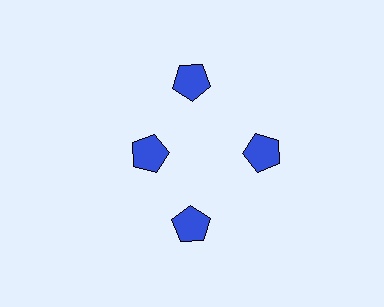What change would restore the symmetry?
The symmetry would be restored by moving it outward, back onto the ring so that all 4 pentagons sit at equal angles and equal distance from the center.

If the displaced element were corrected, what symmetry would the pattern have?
It would have 4-fold rotational symmetry — the pattern would map onto itself every 90 degrees.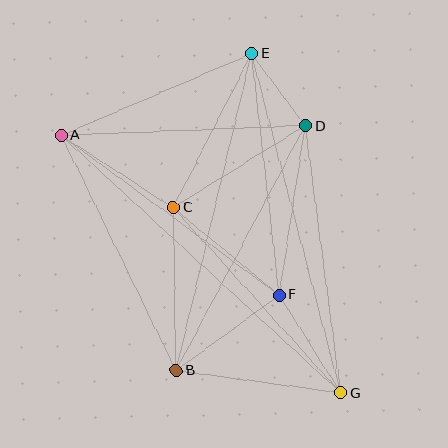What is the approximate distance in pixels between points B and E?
The distance between B and E is approximately 326 pixels.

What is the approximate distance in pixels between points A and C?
The distance between A and C is approximately 134 pixels.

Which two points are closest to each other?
Points D and E are closest to each other.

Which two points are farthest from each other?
Points A and G are farthest from each other.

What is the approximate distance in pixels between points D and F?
The distance between D and F is approximately 171 pixels.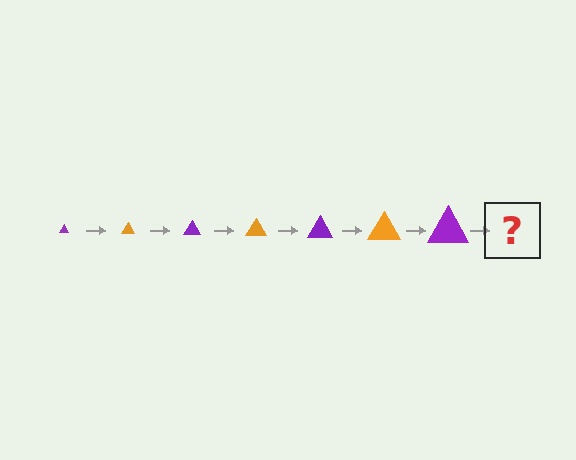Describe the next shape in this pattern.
It should be an orange triangle, larger than the previous one.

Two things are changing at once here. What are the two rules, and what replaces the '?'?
The two rules are that the triangle grows larger each step and the color cycles through purple and orange. The '?' should be an orange triangle, larger than the previous one.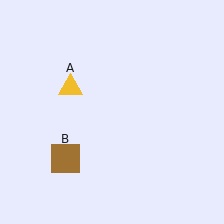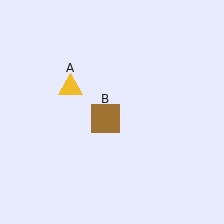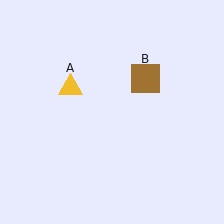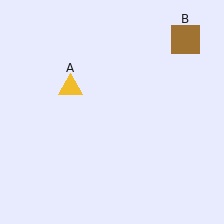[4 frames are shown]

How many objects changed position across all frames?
1 object changed position: brown square (object B).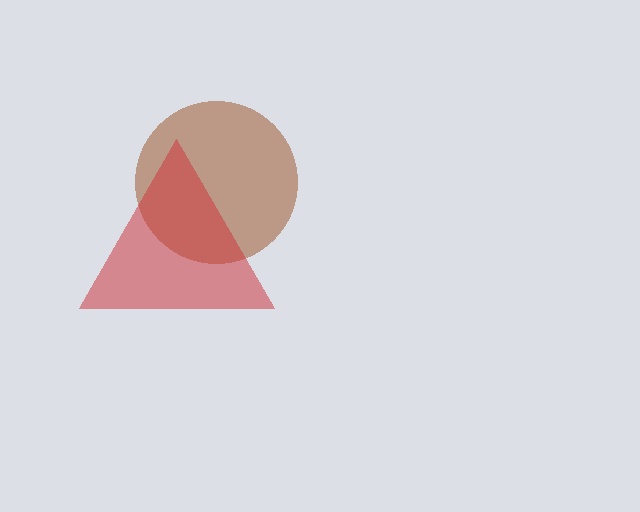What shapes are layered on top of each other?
The layered shapes are: a brown circle, a red triangle.